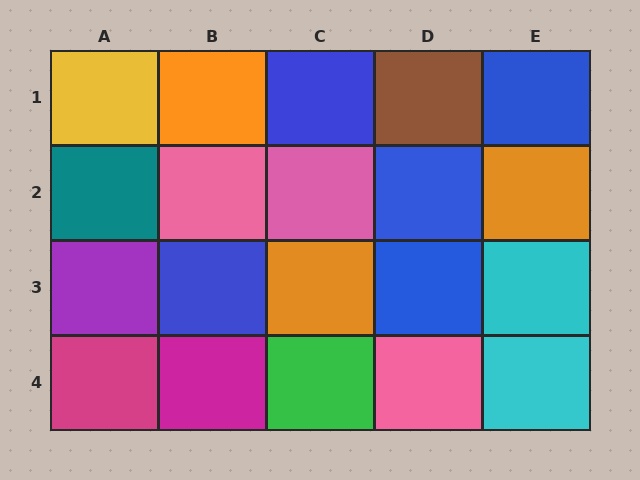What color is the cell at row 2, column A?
Teal.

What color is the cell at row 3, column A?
Purple.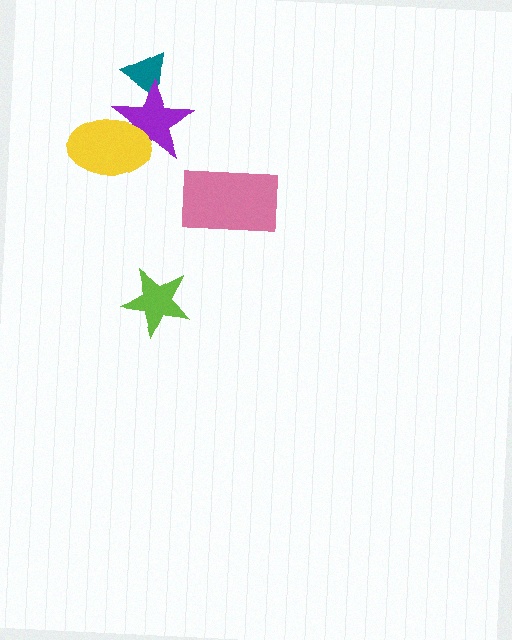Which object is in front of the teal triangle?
The purple star is in front of the teal triangle.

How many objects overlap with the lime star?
0 objects overlap with the lime star.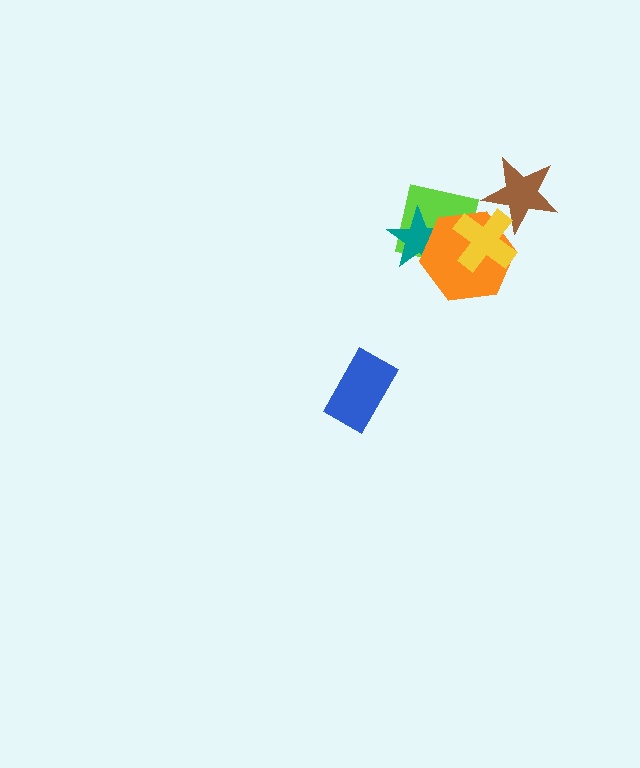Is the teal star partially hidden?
Yes, it is partially covered by another shape.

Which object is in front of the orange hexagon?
The yellow cross is in front of the orange hexagon.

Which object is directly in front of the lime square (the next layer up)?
The teal star is directly in front of the lime square.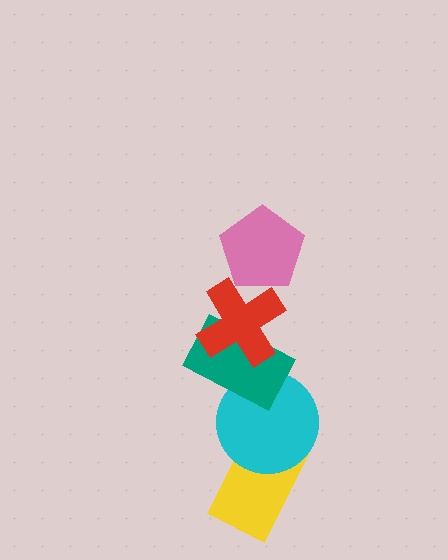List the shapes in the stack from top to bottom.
From top to bottom: the pink pentagon, the red cross, the teal rectangle, the cyan circle, the yellow rectangle.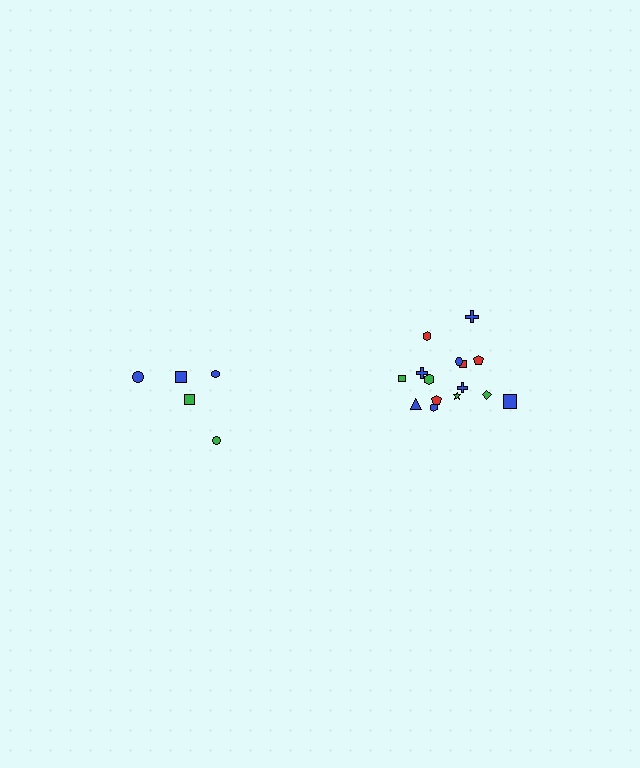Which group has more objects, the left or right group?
The right group.